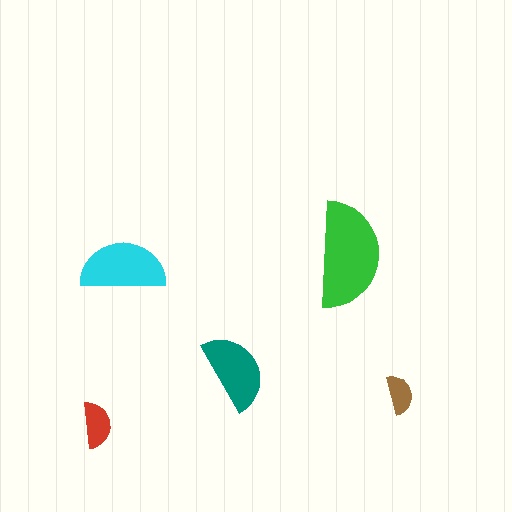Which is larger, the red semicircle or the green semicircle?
The green one.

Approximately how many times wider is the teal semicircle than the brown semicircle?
About 2 times wider.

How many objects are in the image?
There are 5 objects in the image.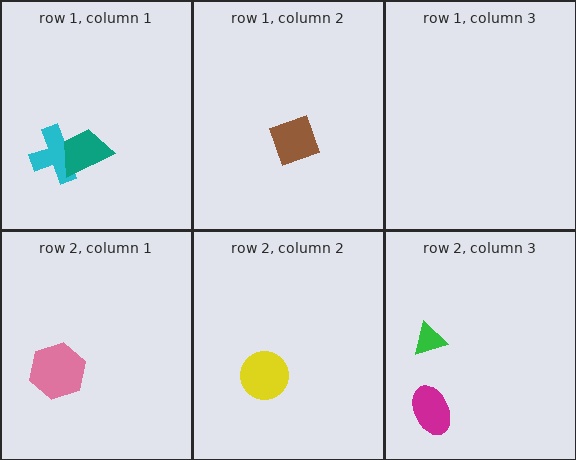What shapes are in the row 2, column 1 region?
The pink hexagon.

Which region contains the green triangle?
The row 2, column 3 region.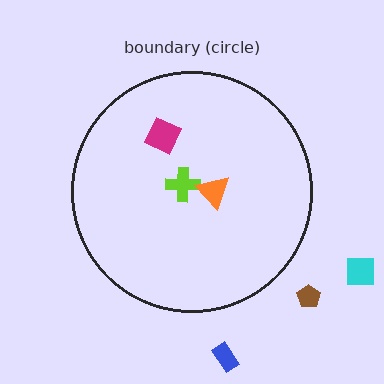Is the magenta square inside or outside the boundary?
Inside.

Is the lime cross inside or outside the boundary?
Inside.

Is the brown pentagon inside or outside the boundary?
Outside.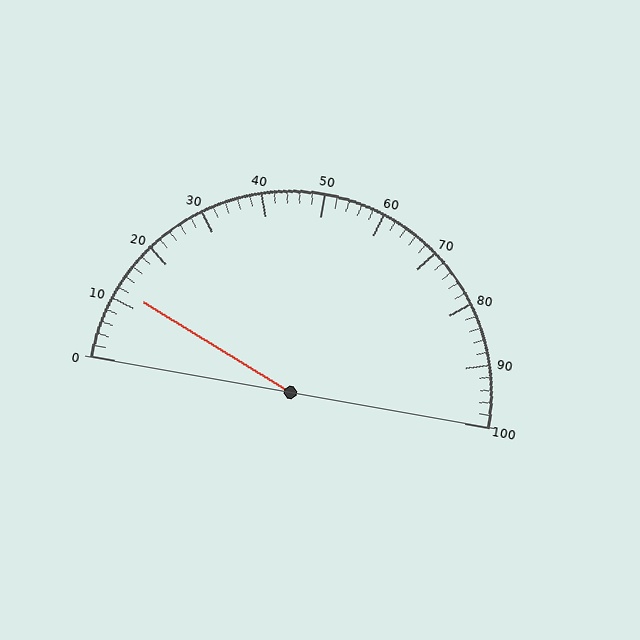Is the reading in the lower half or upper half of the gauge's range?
The reading is in the lower half of the range (0 to 100).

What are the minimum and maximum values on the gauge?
The gauge ranges from 0 to 100.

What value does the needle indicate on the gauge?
The needle indicates approximately 12.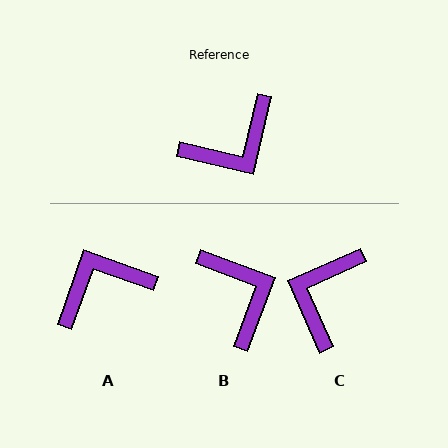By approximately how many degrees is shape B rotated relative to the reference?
Approximately 83 degrees counter-clockwise.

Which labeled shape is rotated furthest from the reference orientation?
A, about 173 degrees away.